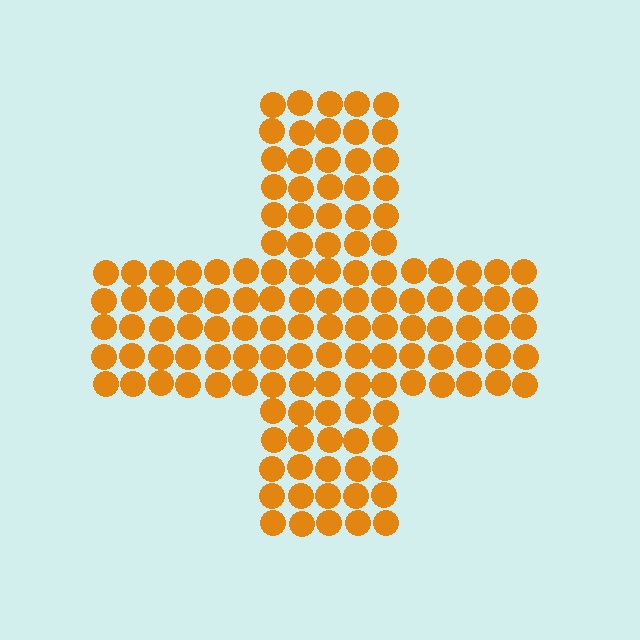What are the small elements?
The small elements are circles.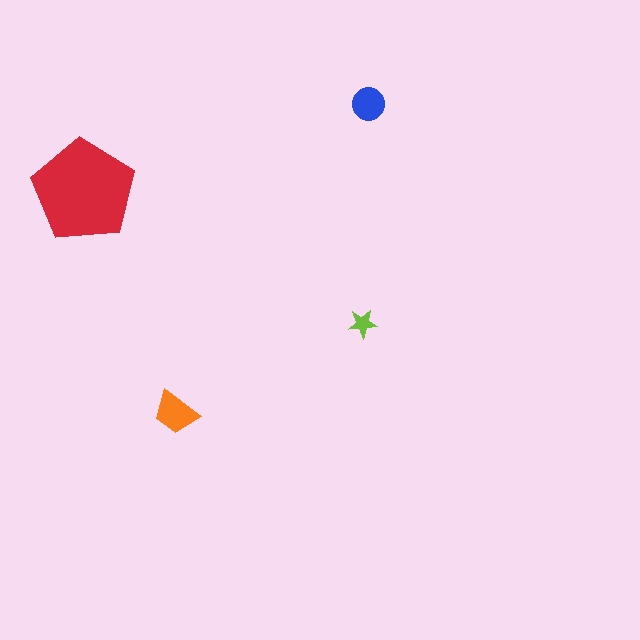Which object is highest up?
The blue circle is topmost.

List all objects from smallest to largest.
The lime star, the blue circle, the orange trapezoid, the red pentagon.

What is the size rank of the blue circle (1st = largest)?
3rd.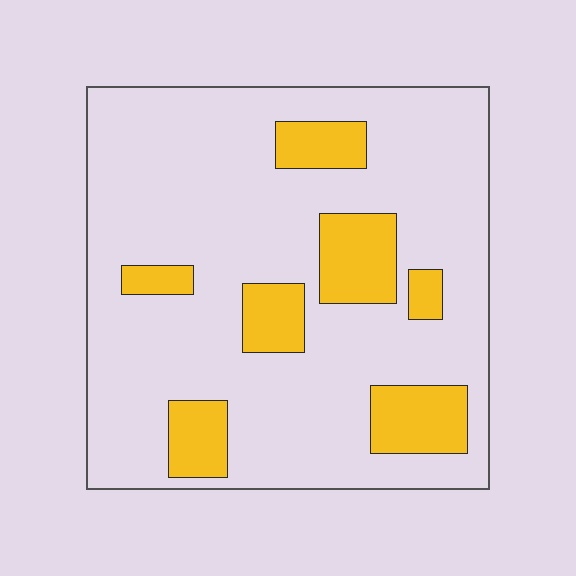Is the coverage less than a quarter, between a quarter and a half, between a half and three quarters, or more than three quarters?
Less than a quarter.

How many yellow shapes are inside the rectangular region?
7.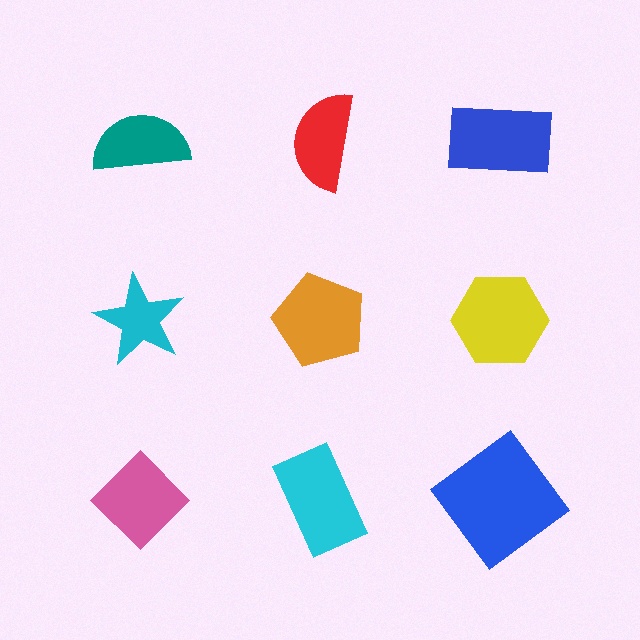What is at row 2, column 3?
A yellow hexagon.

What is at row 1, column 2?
A red semicircle.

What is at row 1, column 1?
A teal semicircle.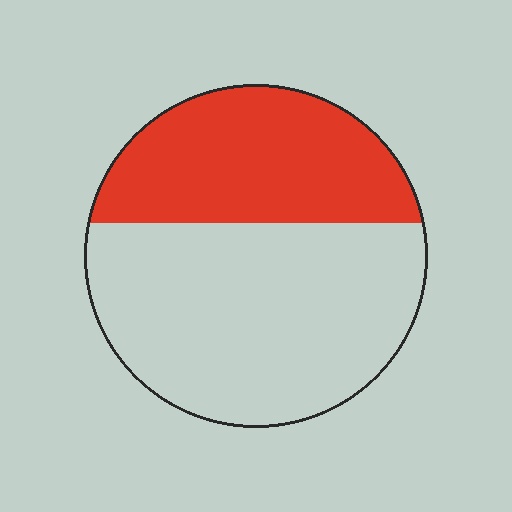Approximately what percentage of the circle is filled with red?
Approximately 40%.